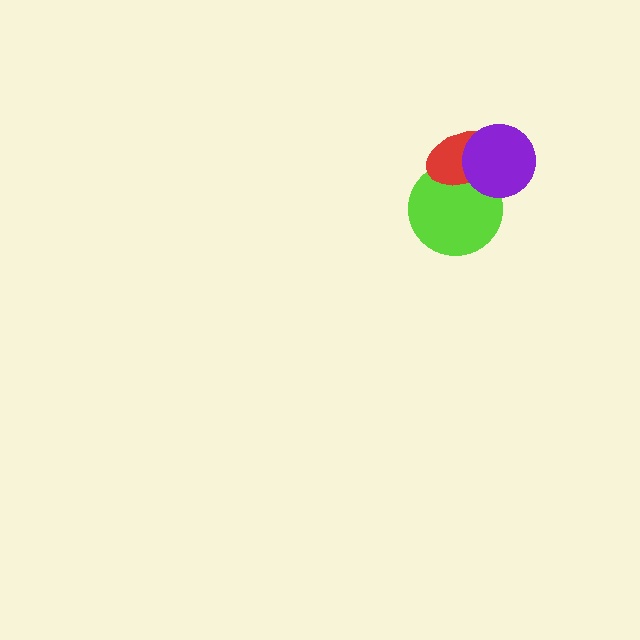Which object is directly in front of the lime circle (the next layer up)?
The red ellipse is directly in front of the lime circle.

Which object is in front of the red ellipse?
The purple circle is in front of the red ellipse.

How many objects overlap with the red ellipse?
2 objects overlap with the red ellipse.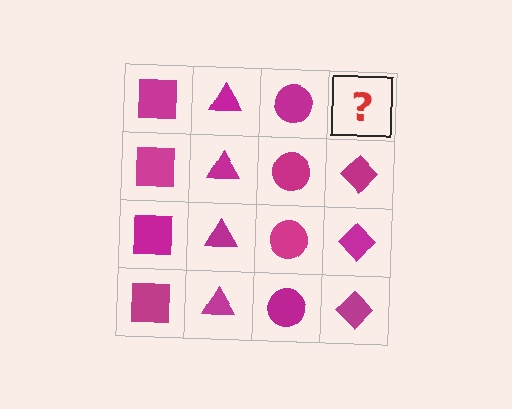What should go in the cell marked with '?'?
The missing cell should contain a magenta diamond.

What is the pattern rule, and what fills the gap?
The rule is that each column has a consistent shape. The gap should be filled with a magenta diamond.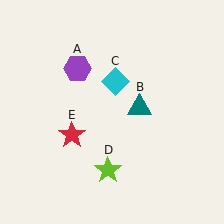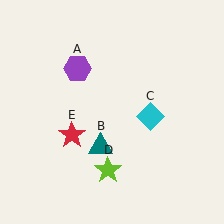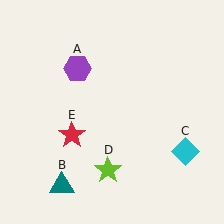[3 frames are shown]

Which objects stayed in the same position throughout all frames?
Purple hexagon (object A) and lime star (object D) and red star (object E) remained stationary.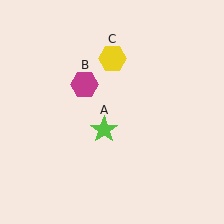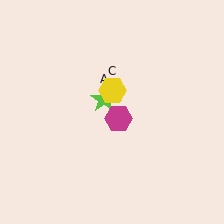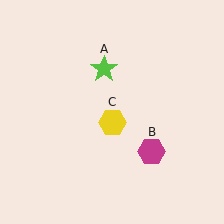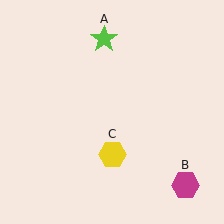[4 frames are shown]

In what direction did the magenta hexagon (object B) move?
The magenta hexagon (object B) moved down and to the right.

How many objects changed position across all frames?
3 objects changed position: lime star (object A), magenta hexagon (object B), yellow hexagon (object C).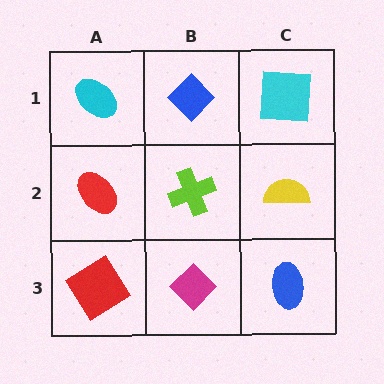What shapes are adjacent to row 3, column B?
A lime cross (row 2, column B), a red diamond (row 3, column A), a blue ellipse (row 3, column C).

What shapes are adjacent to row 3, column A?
A red ellipse (row 2, column A), a magenta diamond (row 3, column B).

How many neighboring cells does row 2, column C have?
3.